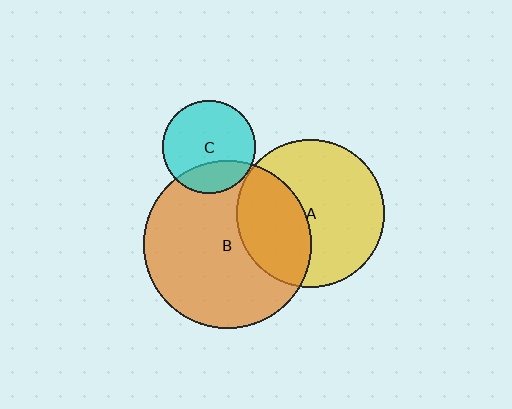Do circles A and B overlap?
Yes.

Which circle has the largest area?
Circle B (orange).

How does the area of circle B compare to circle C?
Approximately 3.3 times.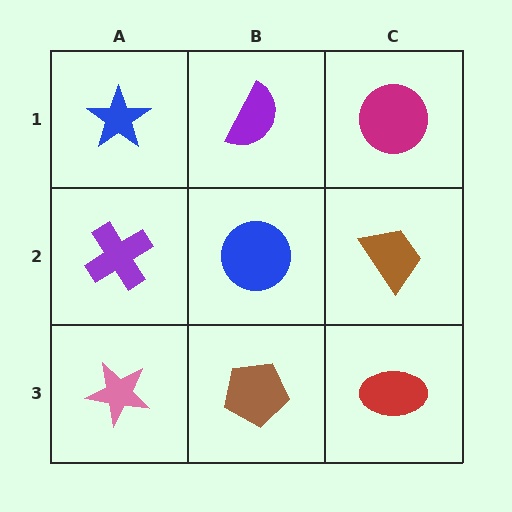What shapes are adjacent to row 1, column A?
A purple cross (row 2, column A), a purple semicircle (row 1, column B).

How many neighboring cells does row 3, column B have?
3.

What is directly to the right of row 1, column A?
A purple semicircle.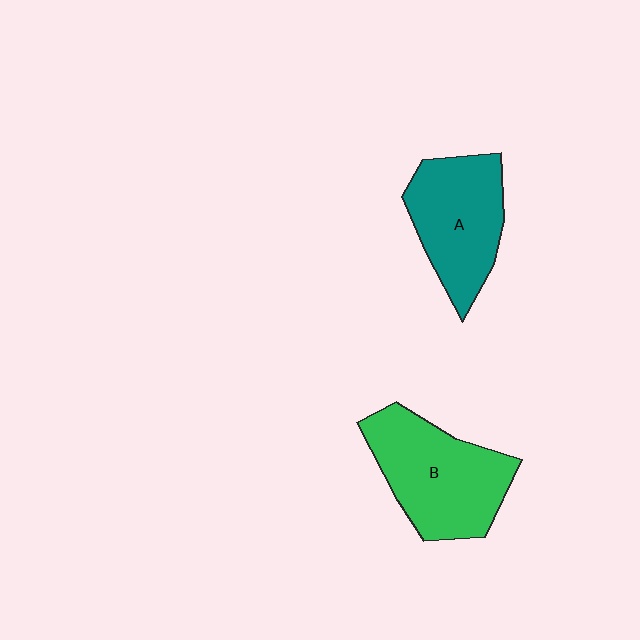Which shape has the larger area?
Shape B (green).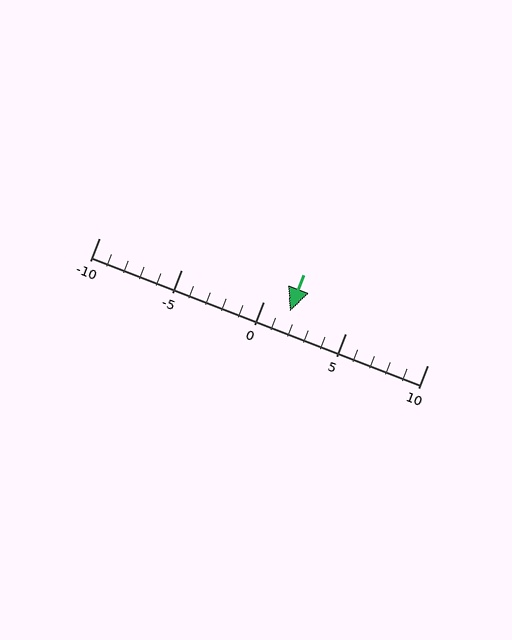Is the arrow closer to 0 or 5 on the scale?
The arrow is closer to 0.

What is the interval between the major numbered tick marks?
The major tick marks are spaced 5 units apart.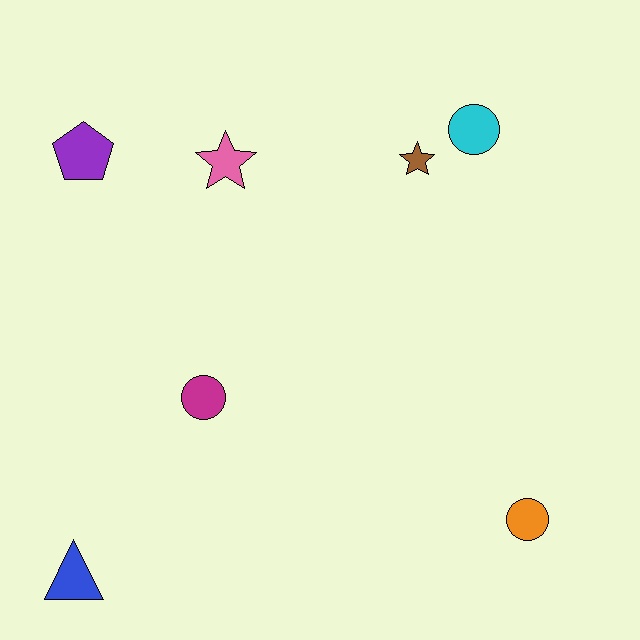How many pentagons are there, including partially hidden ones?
There is 1 pentagon.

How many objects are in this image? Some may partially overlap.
There are 7 objects.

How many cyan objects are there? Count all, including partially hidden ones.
There is 1 cyan object.